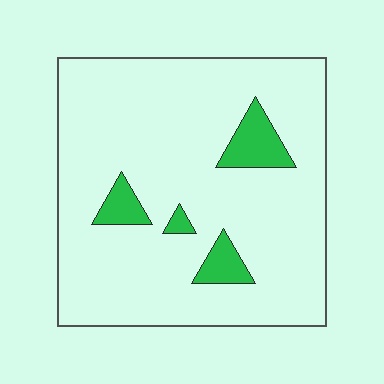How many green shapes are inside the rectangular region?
4.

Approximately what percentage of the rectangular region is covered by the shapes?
Approximately 10%.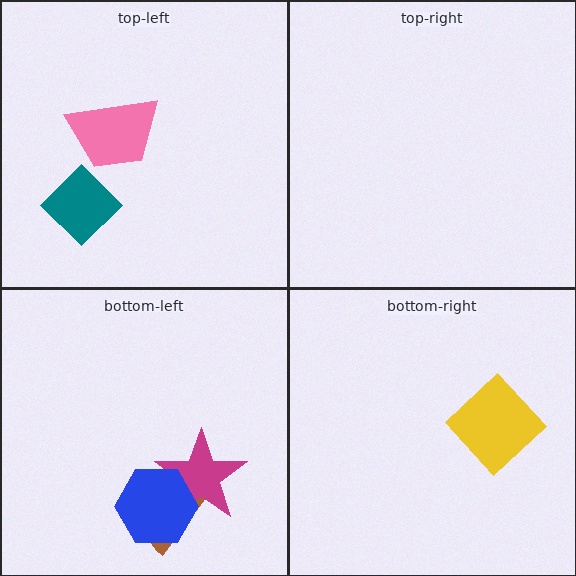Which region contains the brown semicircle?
The bottom-left region.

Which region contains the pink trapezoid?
The top-left region.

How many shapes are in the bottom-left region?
3.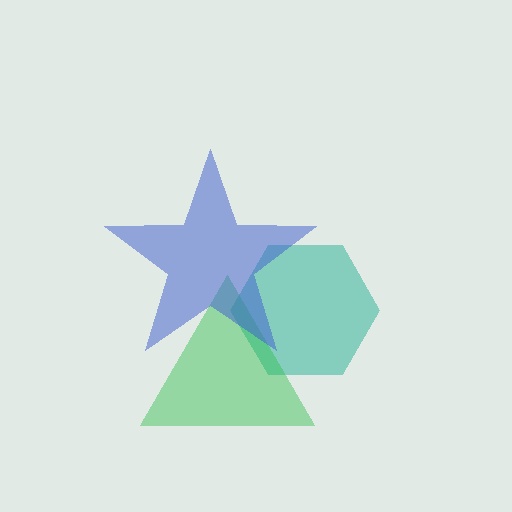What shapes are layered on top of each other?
The layered shapes are: a teal hexagon, a green triangle, a blue star.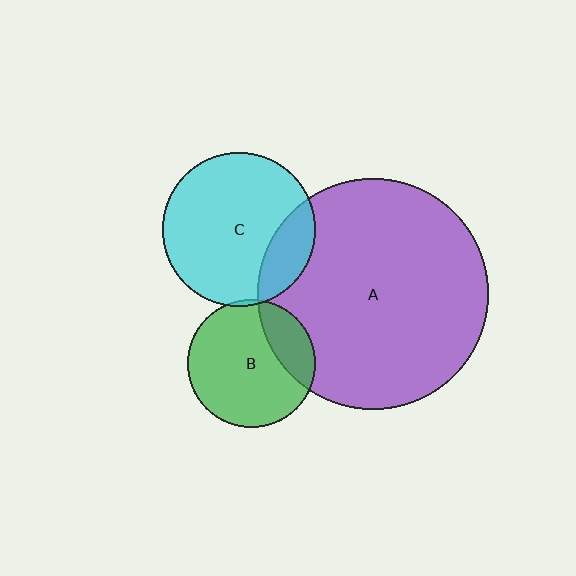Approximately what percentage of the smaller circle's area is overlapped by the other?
Approximately 20%.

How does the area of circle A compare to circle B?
Approximately 3.3 times.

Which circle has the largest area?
Circle A (purple).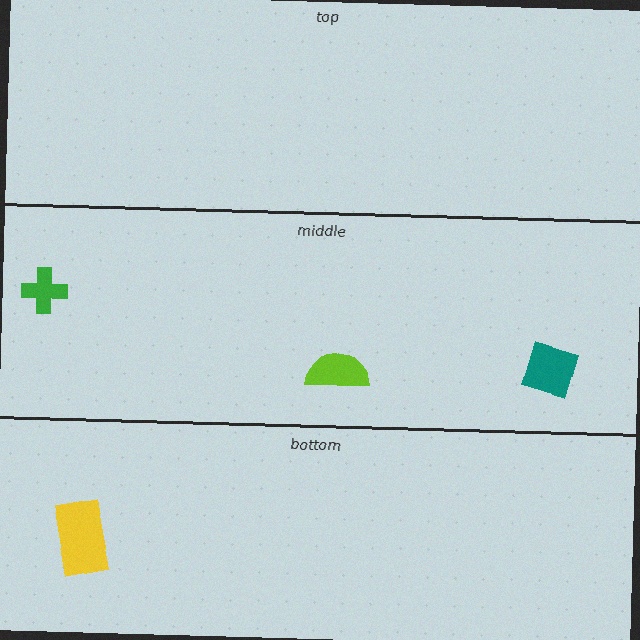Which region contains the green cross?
The middle region.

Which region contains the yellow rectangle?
The bottom region.